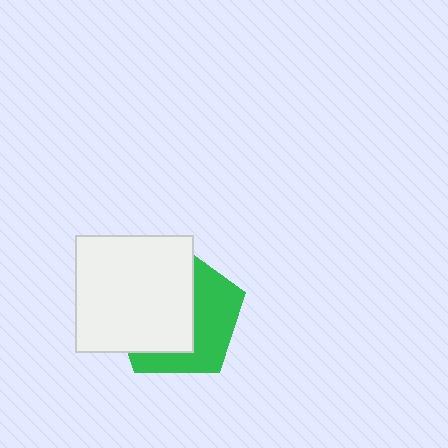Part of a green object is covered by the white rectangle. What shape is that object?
It is a pentagon.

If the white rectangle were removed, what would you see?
You would see the complete green pentagon.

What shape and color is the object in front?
The object in front is a white rectangle.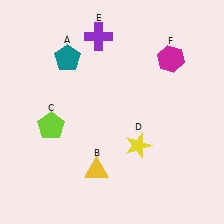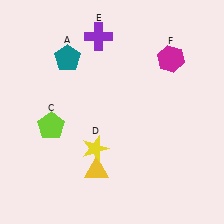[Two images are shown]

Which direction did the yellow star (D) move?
The yellow star (D) moved left.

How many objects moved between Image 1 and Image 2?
1 object moved between the two images.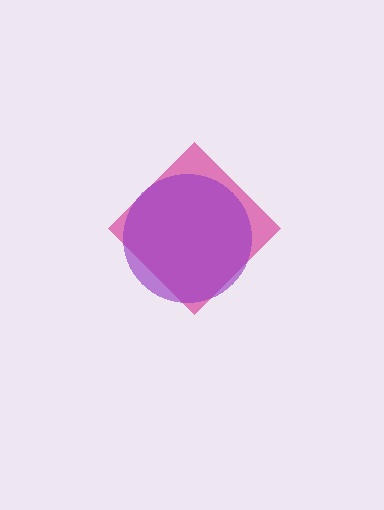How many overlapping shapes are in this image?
There are 2 overlapping shapes in the image.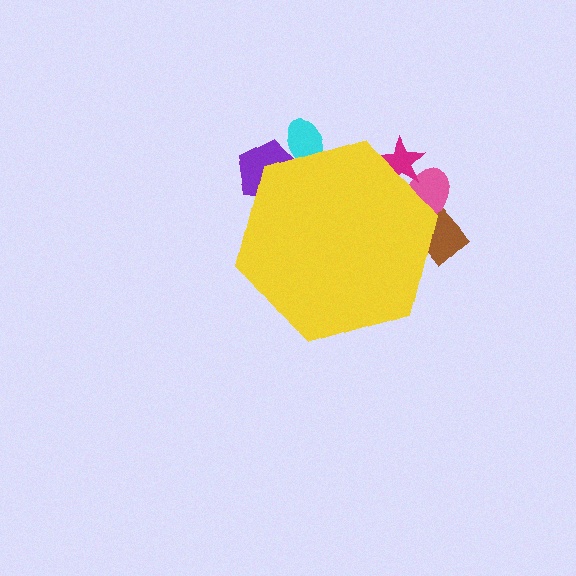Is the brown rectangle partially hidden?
Yes, the brown rectangle is partially hidden behind the yellow hexagon.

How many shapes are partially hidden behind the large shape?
5 shapes are partially hidden.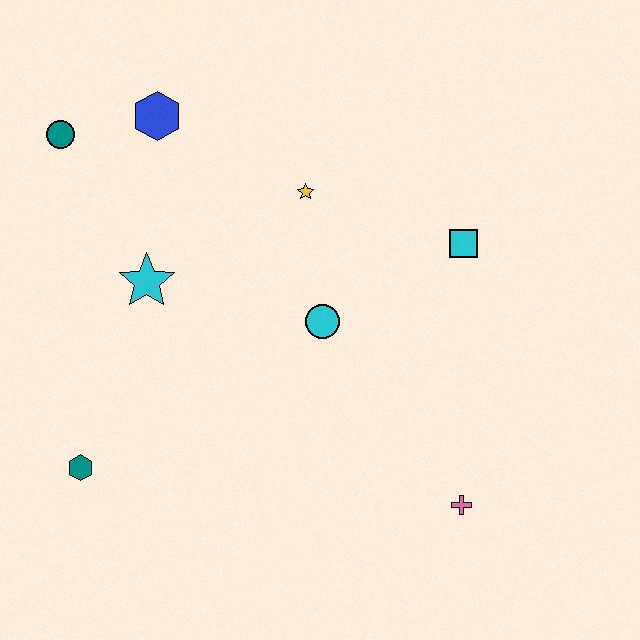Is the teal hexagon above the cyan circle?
No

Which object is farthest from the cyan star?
The pink cross is farthest from the cyan star.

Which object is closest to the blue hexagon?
The teal circle is closest to the blue hexagon.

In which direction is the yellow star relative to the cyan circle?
The yellow star is above the cyan circle.